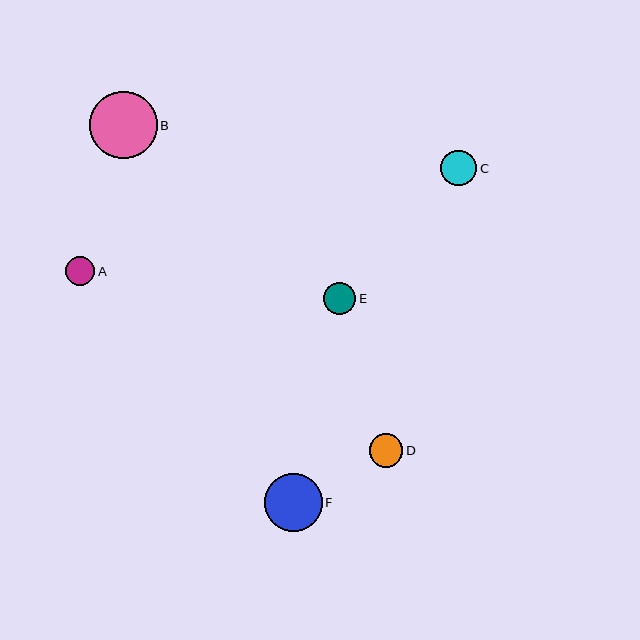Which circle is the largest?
Circle B is the largest with a size of approximately 67 pixels.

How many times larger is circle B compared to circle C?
Circle B is approximately 1.9 times the size of circle C.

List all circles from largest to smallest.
From largest to smallest: B, F, C, D, E, A.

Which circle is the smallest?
Circle A is the smallest with a size of approximately 30 pixels.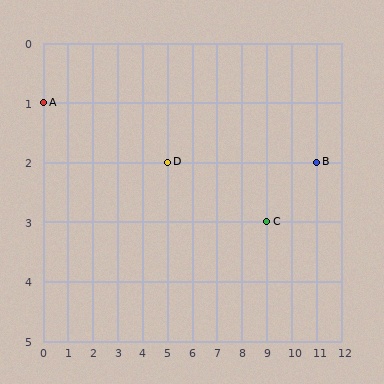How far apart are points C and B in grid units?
Points C and B are 2 columns and 1 row apart (about 2.2 grid units diagonally).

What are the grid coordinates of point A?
Point A is at grid coordinates (0, 1).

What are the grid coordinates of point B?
Point B is at grid coordinates (11, 2).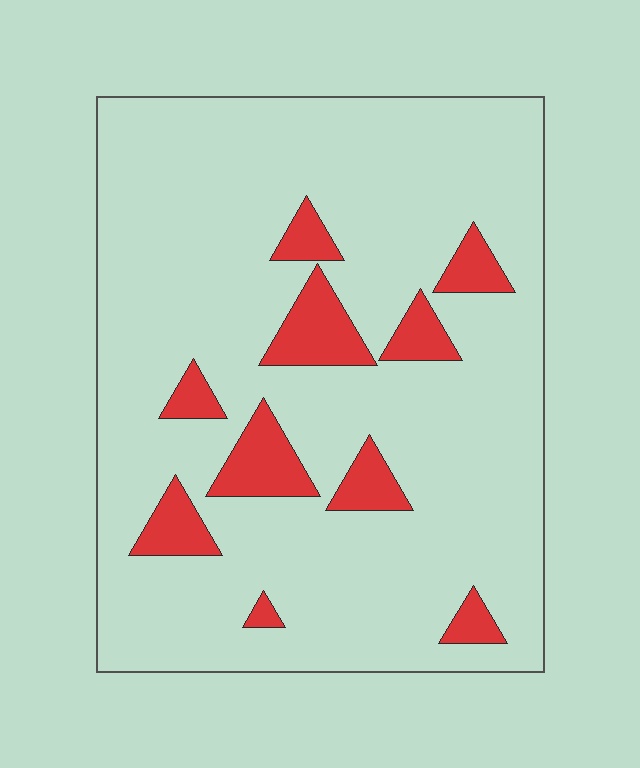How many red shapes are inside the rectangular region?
10.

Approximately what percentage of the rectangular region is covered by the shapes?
Approximately 15%.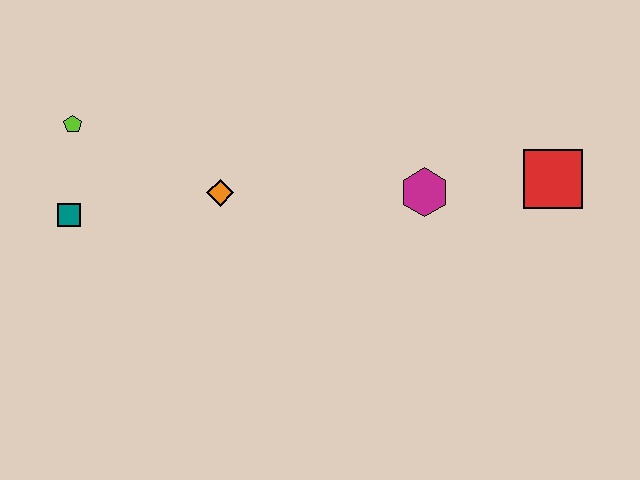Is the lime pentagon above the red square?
Yes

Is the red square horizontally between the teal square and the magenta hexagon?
No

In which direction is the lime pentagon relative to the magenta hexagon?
The lime pentagon is to the left of the magenta hexagon.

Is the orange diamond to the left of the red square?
Yes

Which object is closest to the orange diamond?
The teal square is closest to the orange diamond.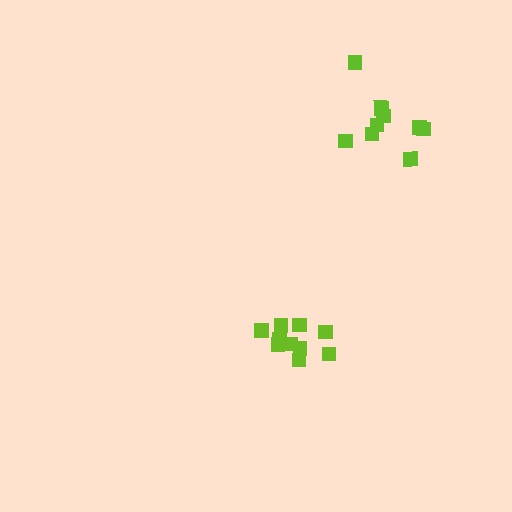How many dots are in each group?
Group 1: 10 dots, Group 2: 10 dots (20 total).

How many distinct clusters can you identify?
There are 2 distinct clusters.